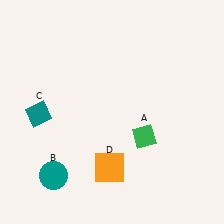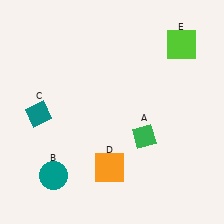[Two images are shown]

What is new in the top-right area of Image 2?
A lime square (E) was added in the top-right area of Image 2.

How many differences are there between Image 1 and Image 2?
There is 1 difference between the two images.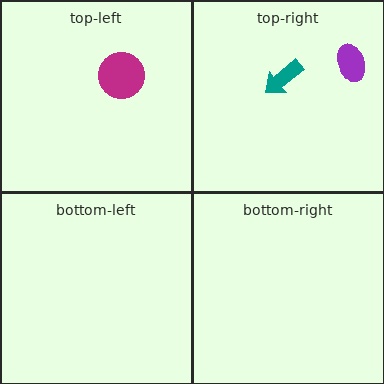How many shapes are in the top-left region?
1.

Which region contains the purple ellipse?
The top-right region.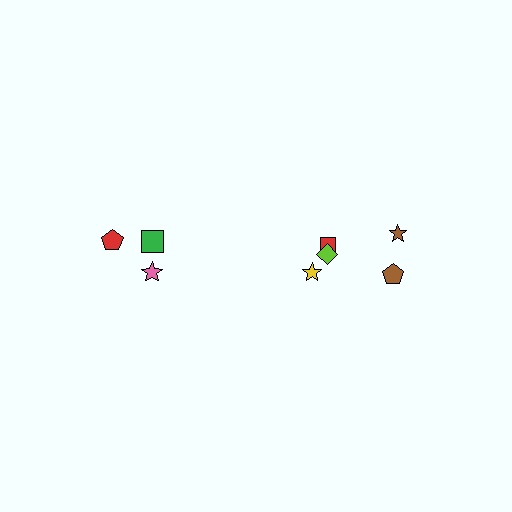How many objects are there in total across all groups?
There are 8 objects.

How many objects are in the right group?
There are 5 objects.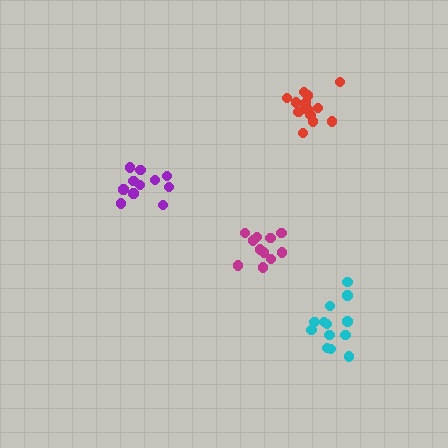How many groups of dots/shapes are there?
There are 4 groups.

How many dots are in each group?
Group 1: 14 dots, Group 2: 11 dots, Group 3: 13 dots, Group 4: 11 dots (49 total).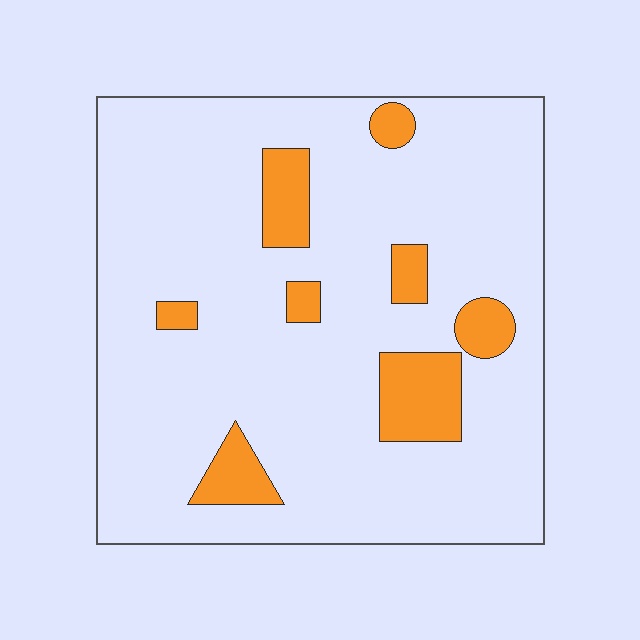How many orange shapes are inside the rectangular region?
8.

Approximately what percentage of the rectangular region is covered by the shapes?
Approximately 15%.